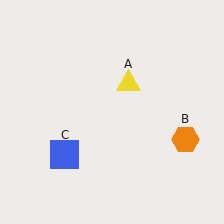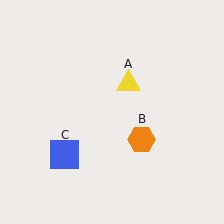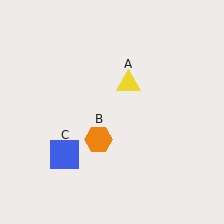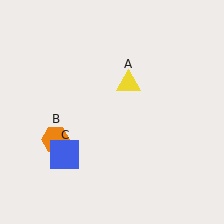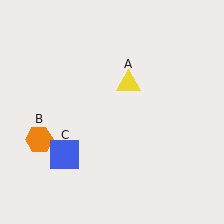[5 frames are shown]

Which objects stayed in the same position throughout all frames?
Yellow triangle (object A) and blue square (object C) remained stationary.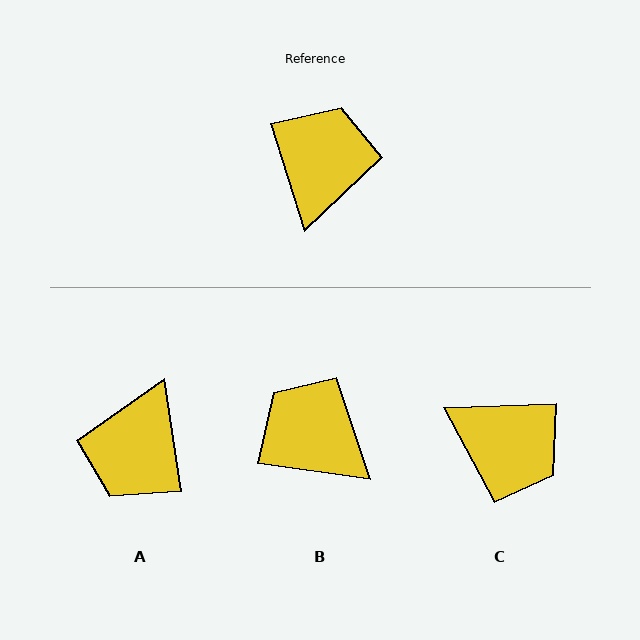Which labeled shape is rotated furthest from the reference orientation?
A, about 171 degrees away.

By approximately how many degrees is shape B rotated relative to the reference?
Approximately 64 degrees counter-clockwise.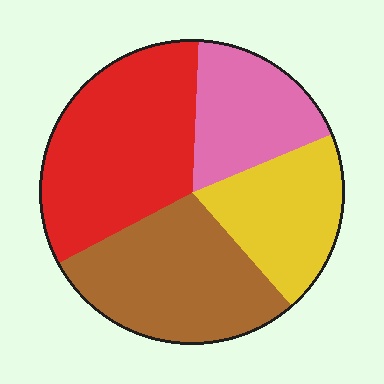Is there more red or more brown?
Red.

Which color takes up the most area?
Red, at roughly 35%.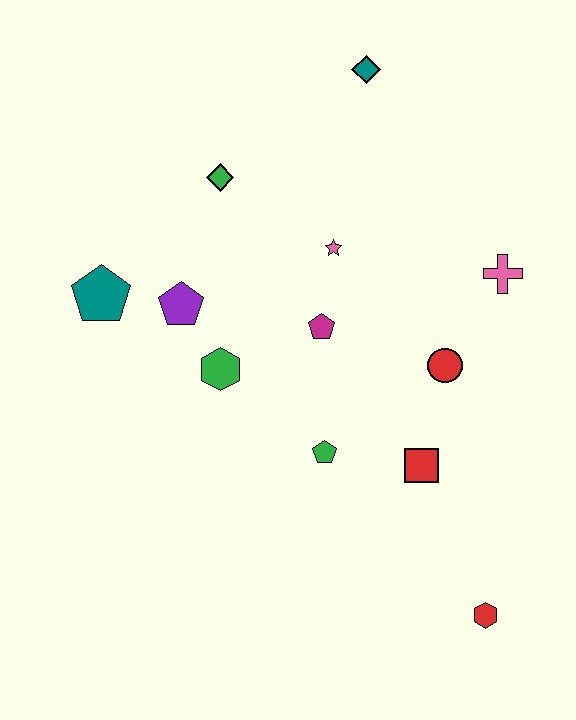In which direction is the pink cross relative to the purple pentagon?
The pink cross is to the right of the purple pentagon.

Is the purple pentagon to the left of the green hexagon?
Yes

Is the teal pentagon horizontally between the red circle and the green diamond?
No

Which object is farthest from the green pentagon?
The teal diamond is farthest from the green pentagon.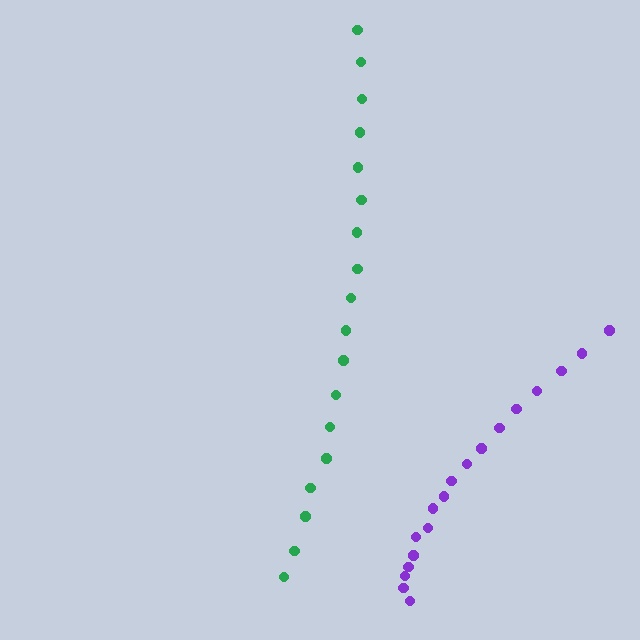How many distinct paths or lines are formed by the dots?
There are 2 distinct paths.